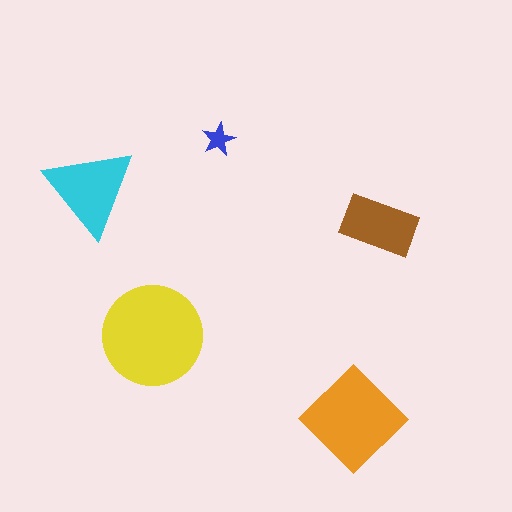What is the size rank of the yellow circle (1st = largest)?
1st.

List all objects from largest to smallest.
The yellow circle, the orange diamond, the cyan triangle, the brown rectangle, the blue star.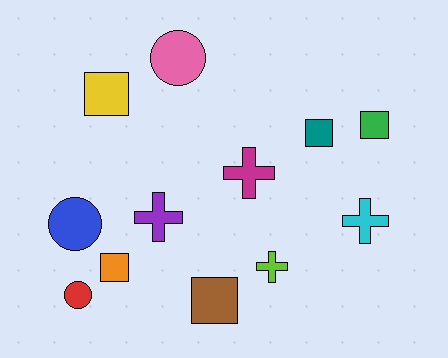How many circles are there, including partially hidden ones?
There are 3 circles.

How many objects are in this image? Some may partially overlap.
There are 12 objects.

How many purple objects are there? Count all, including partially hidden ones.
There is 1 purple object.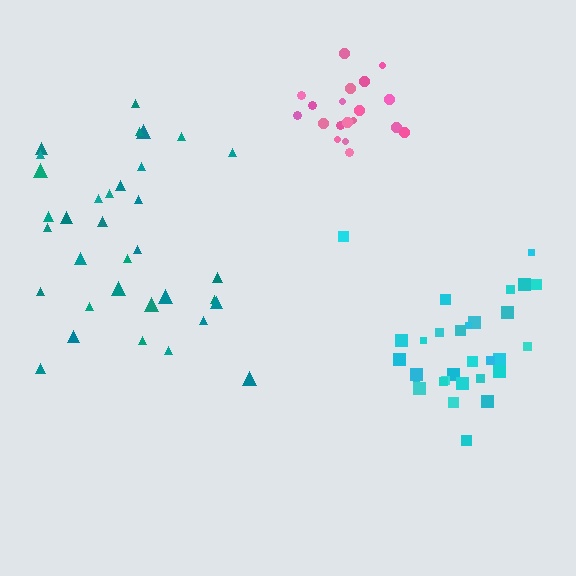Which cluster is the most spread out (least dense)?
Teal.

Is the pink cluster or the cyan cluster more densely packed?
Pink.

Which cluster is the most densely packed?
Pink.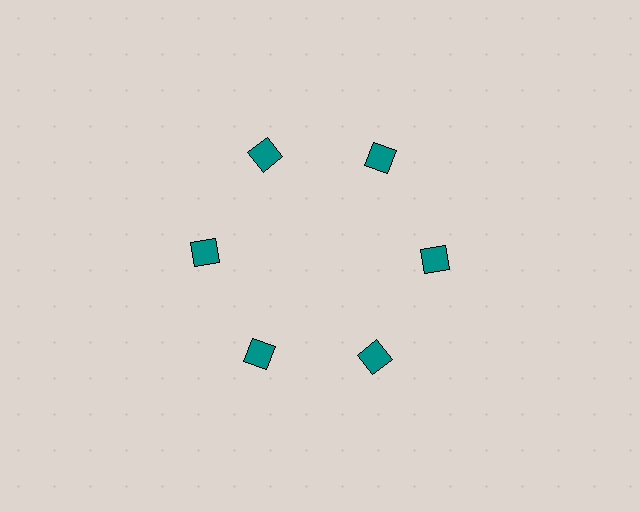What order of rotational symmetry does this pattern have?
This pattern has 6-fold rotational symmetry.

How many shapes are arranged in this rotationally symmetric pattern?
There are 6 shapes, arranged in 6 groups of 1.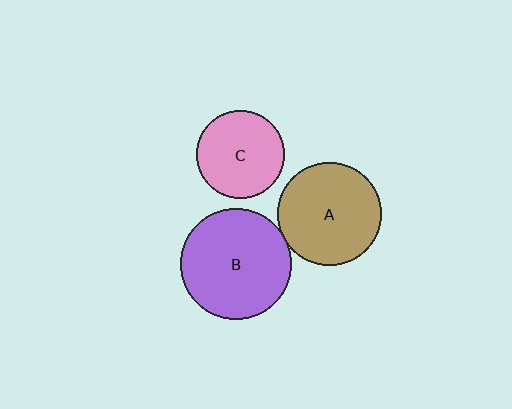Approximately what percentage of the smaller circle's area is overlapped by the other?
Approximately 5%.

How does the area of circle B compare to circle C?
Approximately 1.6 times.